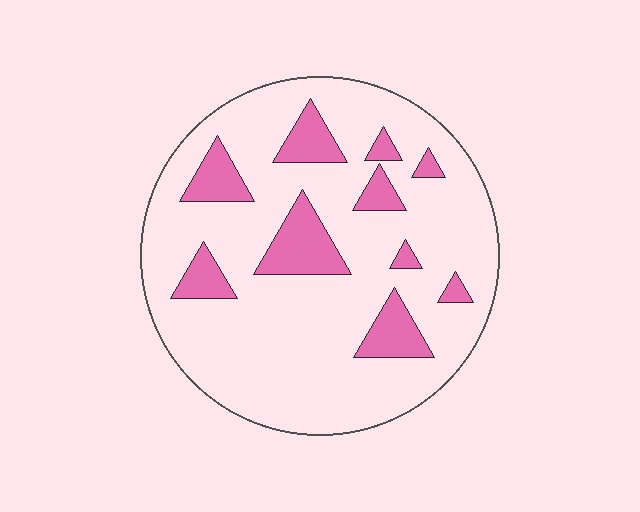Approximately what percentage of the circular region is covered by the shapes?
Approximately 20%.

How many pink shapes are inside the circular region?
10.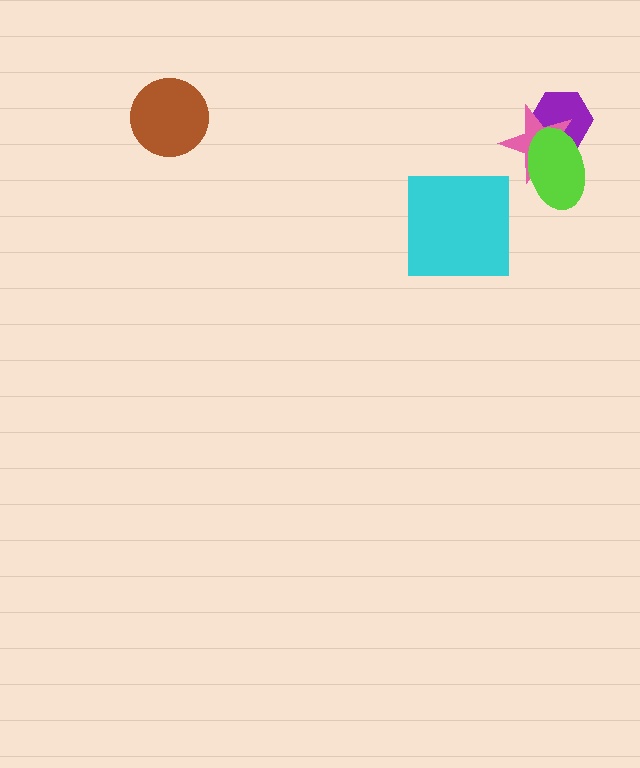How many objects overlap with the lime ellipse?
2 objects overlap with the lime ellipse.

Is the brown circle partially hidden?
No, no other shape covers it.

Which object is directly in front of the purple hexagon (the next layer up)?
The pink star is directly in front of the purple hexagon.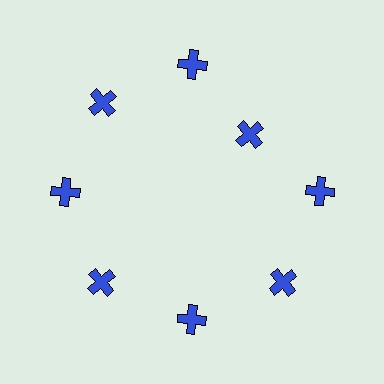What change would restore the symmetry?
The symmetry would be restored by moving it outward, back onto the ring so that all 8 crosses sit at equal angles and equal distance from the center.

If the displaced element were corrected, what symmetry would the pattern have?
It would have 8-fold rotational symmetry — the pattern would map onto itself every 45 degrees.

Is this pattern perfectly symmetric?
No. The 8 blue crosses are arranged in a ring, but one element near the 2 o'clock position is pulled inward toward the center, breaking the 8-fold rotational symmetry.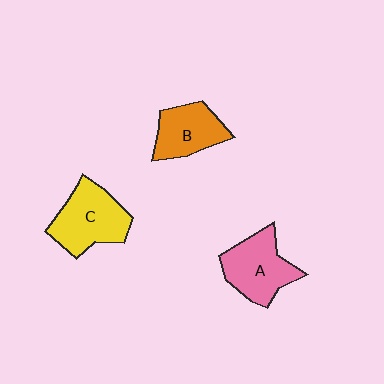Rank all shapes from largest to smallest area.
From largest to smallest: C (yellow), A (pink), B (orange).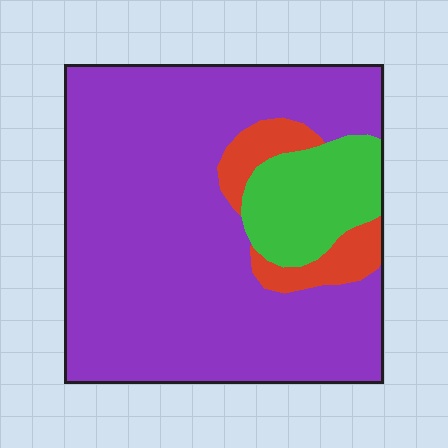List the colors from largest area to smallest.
From largest to smallest: purple, green, red.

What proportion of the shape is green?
Green covers 13% of the shape.